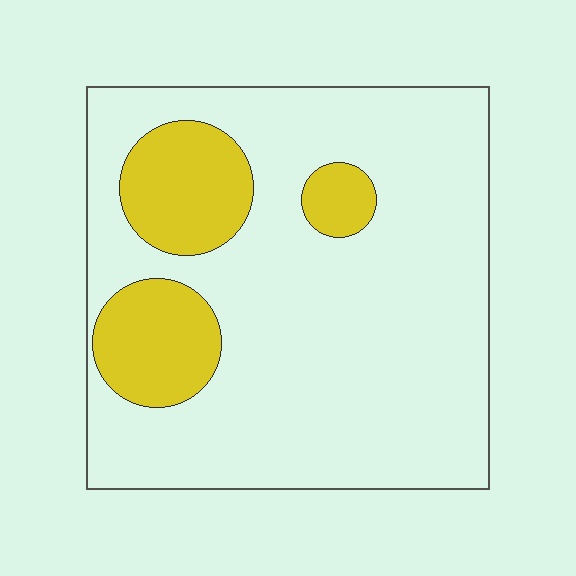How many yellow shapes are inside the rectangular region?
3.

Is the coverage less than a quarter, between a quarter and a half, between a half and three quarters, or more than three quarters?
Less than a quarter.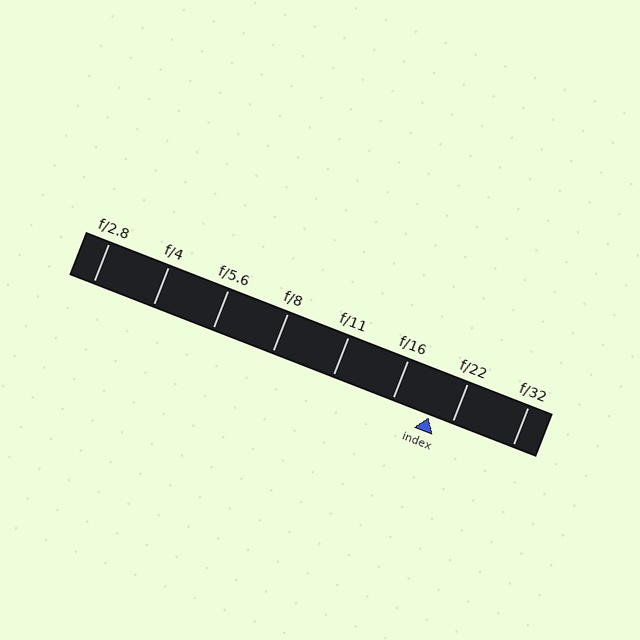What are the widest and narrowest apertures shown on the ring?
The widest aperture shown is f/2.8 and the narrowest is f/32.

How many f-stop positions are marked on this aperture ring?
There are 8 f-stop positions marked.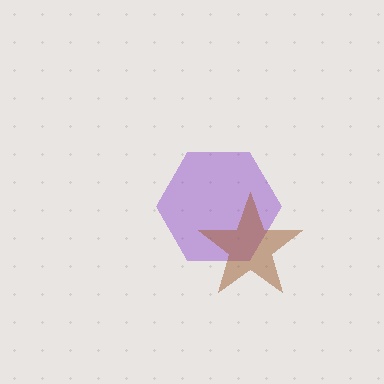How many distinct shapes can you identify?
There are 2 distinct shapes: a purple hexagon, a brown star.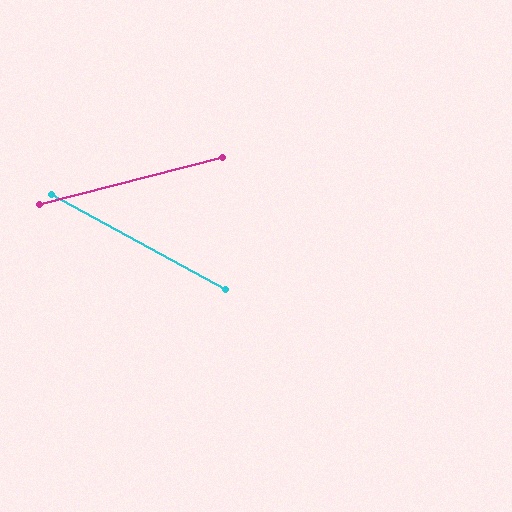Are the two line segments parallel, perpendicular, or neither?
Neither parallel nor perpendicular — they differ by about 43°.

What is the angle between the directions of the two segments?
Approximately 43 degrees.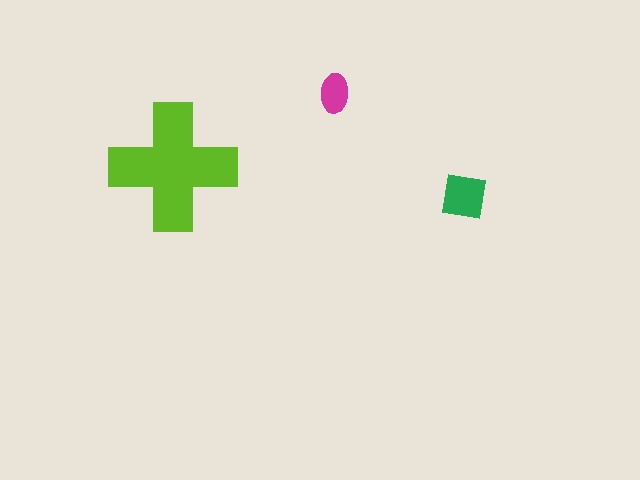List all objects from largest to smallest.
The lime cross, the green square, the magenta ellipse.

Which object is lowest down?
The green square is bottommost.